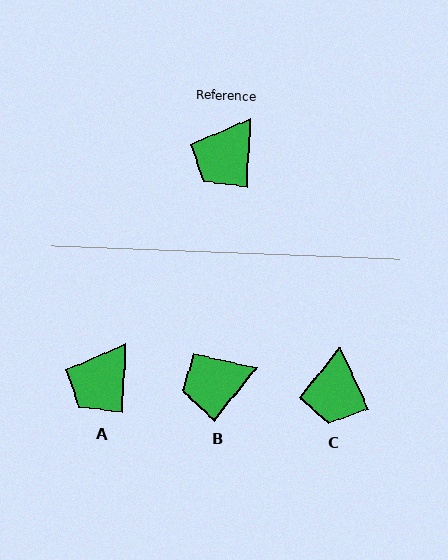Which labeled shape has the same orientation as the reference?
A.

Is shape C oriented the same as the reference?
No, it is off by about 28 degrees.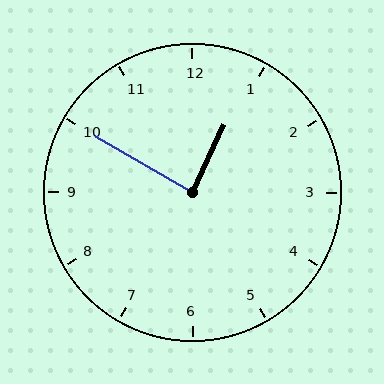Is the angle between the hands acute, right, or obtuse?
It is right.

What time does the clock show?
12:50.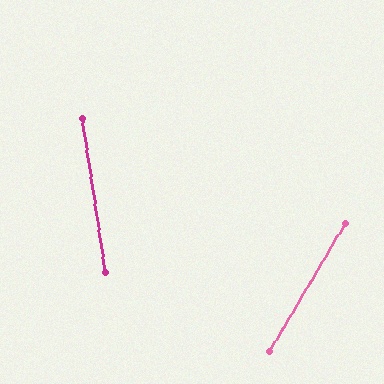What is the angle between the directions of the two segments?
Approximately 39 degrees.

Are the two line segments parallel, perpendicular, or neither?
Neither parallel nor perpendicular — they differ by about 39°.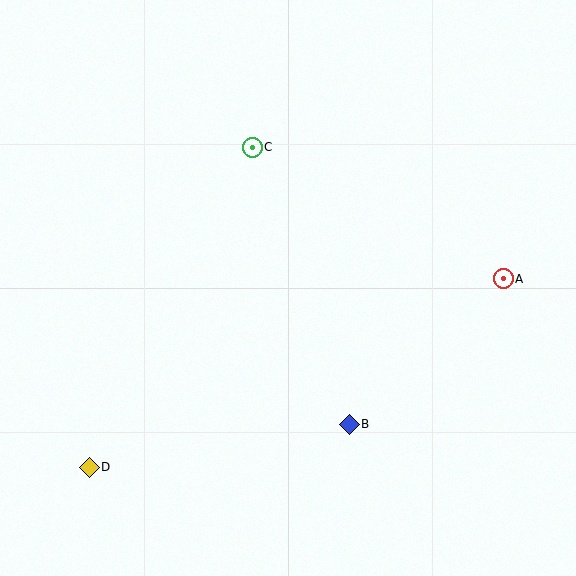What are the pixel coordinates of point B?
Point B is at (349, 424).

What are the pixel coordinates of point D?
Point D is at (89, 467).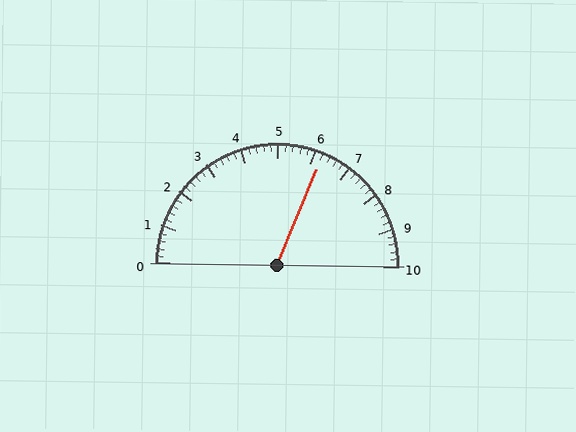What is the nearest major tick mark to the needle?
The nearest major tick mark is 6.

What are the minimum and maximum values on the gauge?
The gauge ranges from 0 to 10.